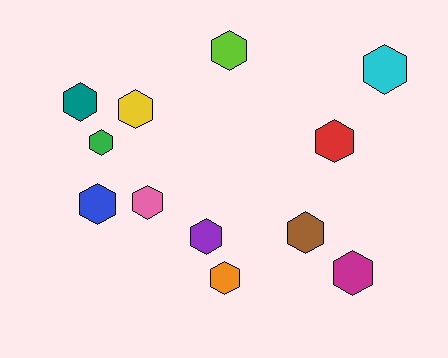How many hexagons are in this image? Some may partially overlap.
There are 12 hexagons.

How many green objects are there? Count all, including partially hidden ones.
There is 1 green object.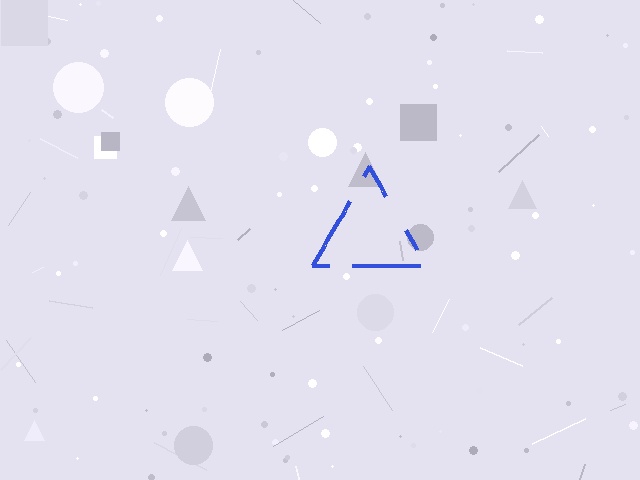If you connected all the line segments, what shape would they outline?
They would outline a triangle.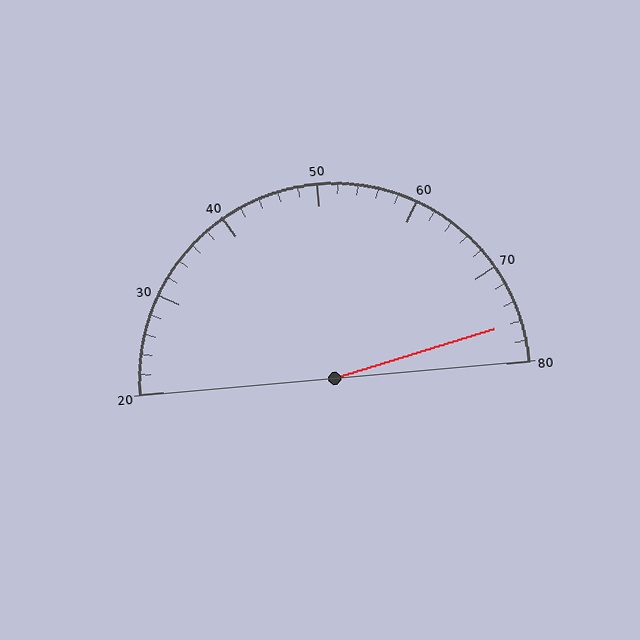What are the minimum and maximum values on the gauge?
The gauge ranges from 20 to 80.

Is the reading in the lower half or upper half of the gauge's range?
The reading is in the upper half of the range (20 to 80).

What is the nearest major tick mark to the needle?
The nearest major tick mark is 80.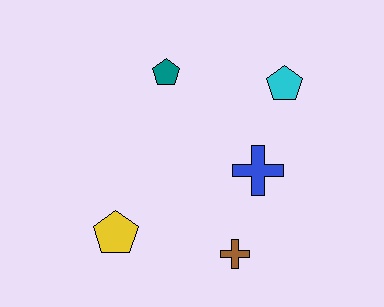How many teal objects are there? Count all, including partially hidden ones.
There is 1 teal object.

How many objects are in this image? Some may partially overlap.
There are 5 objects.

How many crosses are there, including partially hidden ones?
There are 2 crosses.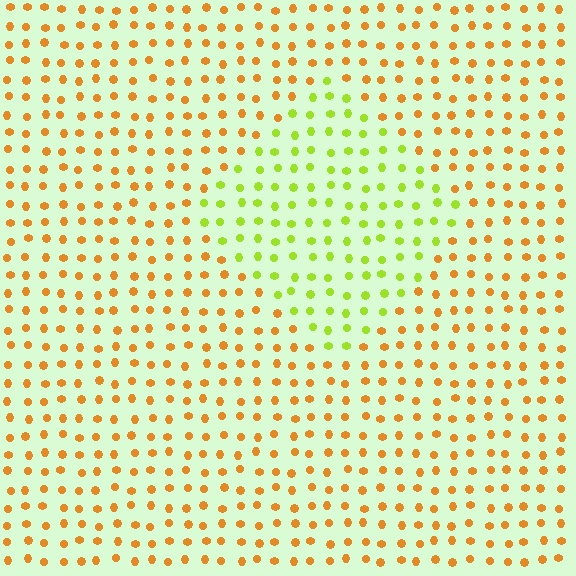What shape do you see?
I see a diamond.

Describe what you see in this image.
The image is filled with small orange elements in a uniform arrangement. A diamond-shaped region is visible where the elements are tinted to a slightly different hue, forming a subtle color boundary.